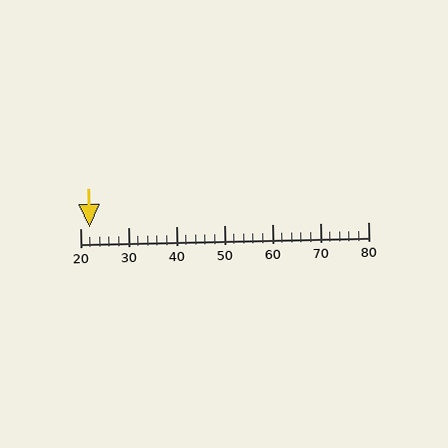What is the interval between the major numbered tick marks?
The major tick marks are spaced 10 units apart.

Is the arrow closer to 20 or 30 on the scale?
The arrow is closer to 20.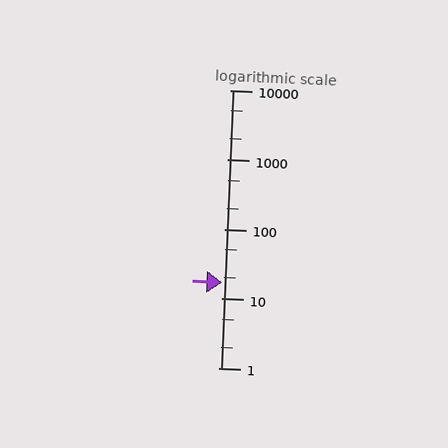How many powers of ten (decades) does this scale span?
The scale spans 4 decades, from 1 to 10000.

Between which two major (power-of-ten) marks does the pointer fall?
The pointer is between 10 and 100.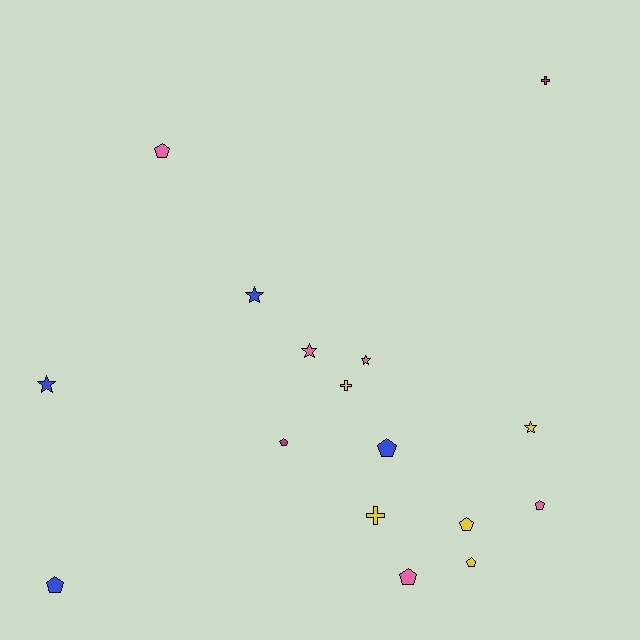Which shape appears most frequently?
Pentagon, with 8 objects.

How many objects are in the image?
There are 16 objects.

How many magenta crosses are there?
There is 1 magenta cross.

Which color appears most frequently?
Pink, with 5 objects.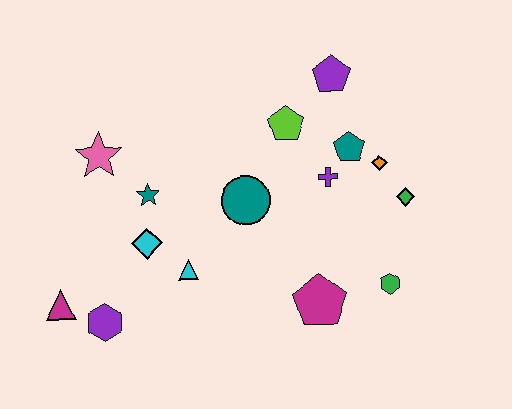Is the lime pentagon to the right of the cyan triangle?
Yes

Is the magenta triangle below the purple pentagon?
Yes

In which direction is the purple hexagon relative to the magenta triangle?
The purple hexagon is to the right of the magenta triangle.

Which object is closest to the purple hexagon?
The magenta triangle is closest to the purple hexagon.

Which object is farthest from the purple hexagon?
The purple pentagon is farthest from the purple hexagon.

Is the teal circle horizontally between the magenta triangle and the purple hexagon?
No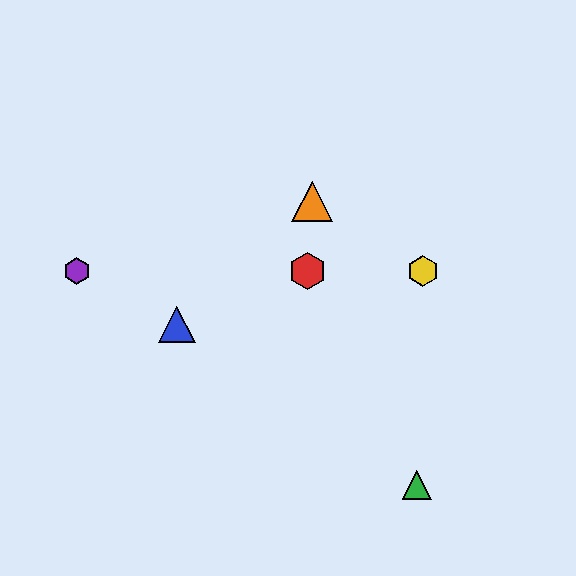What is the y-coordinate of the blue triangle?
The blue triangle is at y≈324.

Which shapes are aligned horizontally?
The red hexagon, the yellow hexagon, the purple hexagon are aligned horizontally.